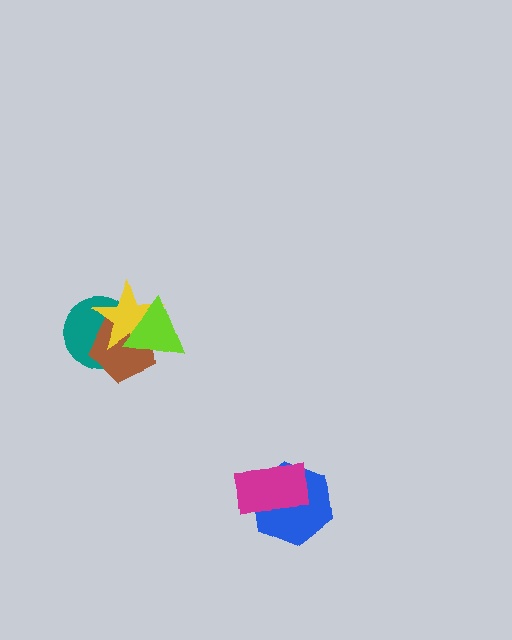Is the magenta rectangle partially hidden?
No, no other shape covers it.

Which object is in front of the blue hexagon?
The magenta rectangle is in front of the blue hexagon.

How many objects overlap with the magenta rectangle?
1 object overlaps with the magenta rectangle.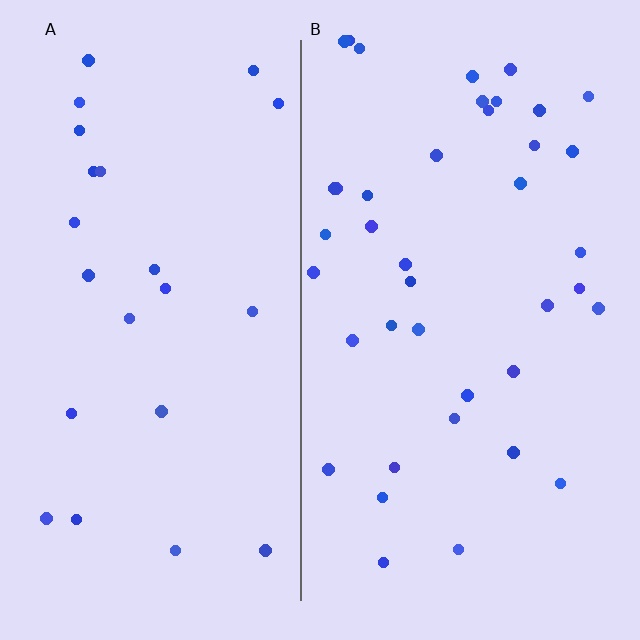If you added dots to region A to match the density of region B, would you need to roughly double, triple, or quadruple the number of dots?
Approximately double.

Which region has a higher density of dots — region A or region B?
B (the right).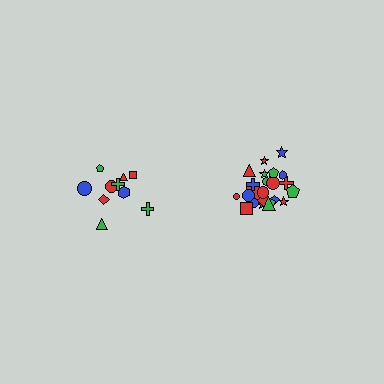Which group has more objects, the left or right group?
The right group.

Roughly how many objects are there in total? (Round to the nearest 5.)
Roughly 35 objects in total.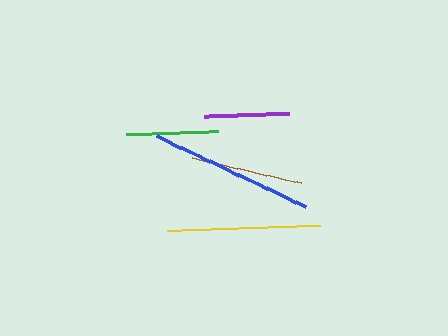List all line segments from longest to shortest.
From longest to shortest: blue, yellow, brown, green, purple.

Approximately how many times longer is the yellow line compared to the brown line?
The yellow line is approximately 1.4 times the length of the brown line.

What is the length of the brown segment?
The brown segment is approximately 112 pixels long.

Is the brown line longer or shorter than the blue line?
The blue line is longer than the brown line.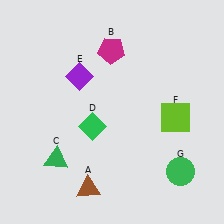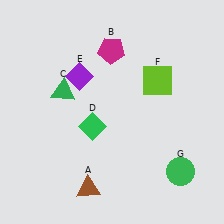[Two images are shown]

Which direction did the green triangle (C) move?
The green triangle (C) moved up.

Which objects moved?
The objects that moved are: the green triangle (C), the lime square (F).